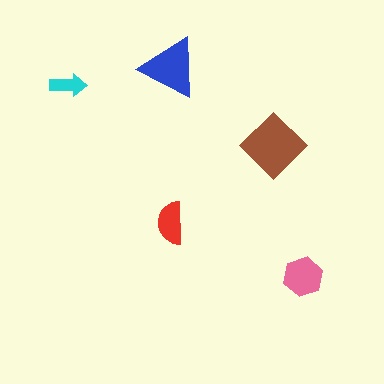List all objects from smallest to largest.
The cyan arrow, the red semicircle, the pink hexagon, the blue triangle, the brown diamond.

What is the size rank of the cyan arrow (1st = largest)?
5th.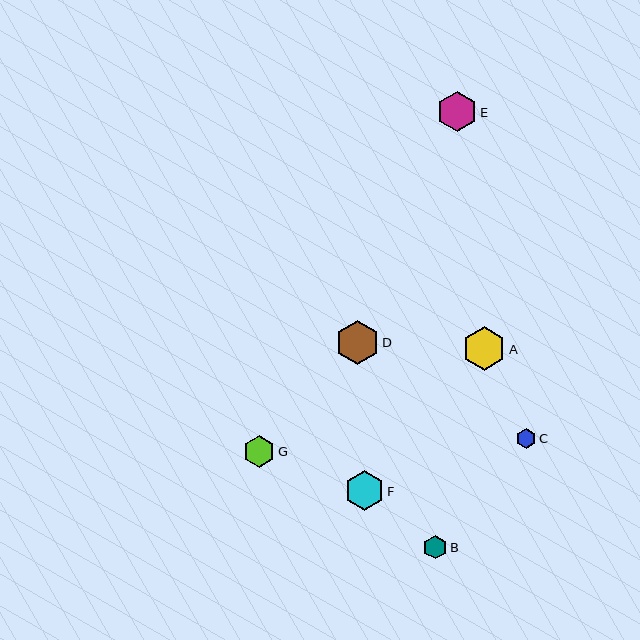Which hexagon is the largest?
Hexagon D is the largest with a size of approximately 44 pixels.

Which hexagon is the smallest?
Hexagon C is the smallest with a size of approximately 20 pixels.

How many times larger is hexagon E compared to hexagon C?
Hexagon E is approximately 2.0 times the size of hexagon C.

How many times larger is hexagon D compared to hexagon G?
Hexagon D is approximately 1.4 times the size of hexagon G.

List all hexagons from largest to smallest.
From largest to smallest: D, A, E, F, G, B, C.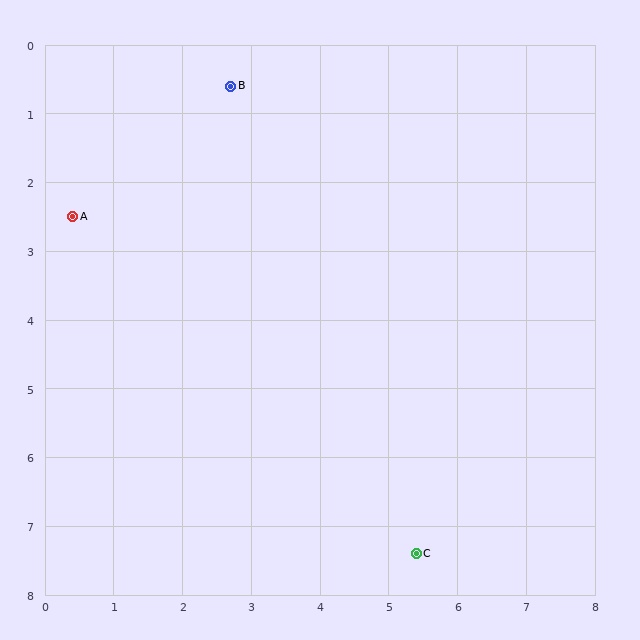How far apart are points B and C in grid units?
Points B and C are about 7.3 grid units apart.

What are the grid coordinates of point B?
Point B is at approximately (2.7, 0.6).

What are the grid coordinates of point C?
Point C is at approximately (5.4, 7.4).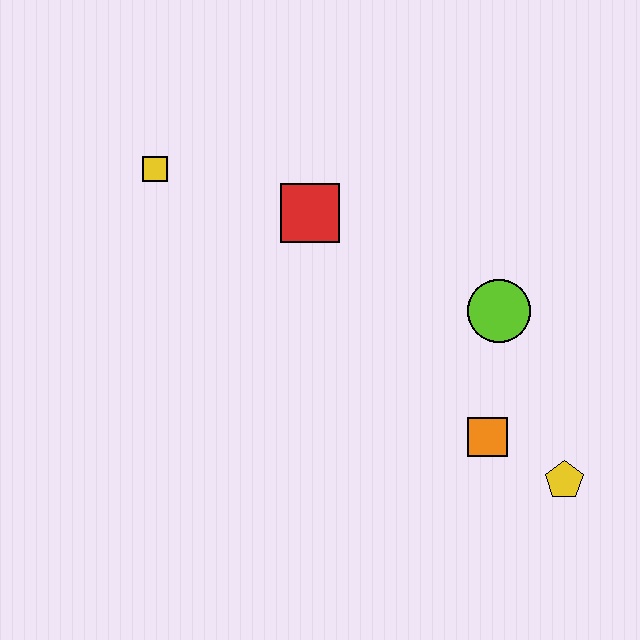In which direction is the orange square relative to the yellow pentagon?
The orange square is to the left of the yellow pentagon.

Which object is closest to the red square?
The yellow square is closest to the red square.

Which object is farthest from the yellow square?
The yellow pentagon is farthest from the yellow square.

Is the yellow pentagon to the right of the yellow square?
Yes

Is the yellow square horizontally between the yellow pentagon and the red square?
No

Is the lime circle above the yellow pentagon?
Yes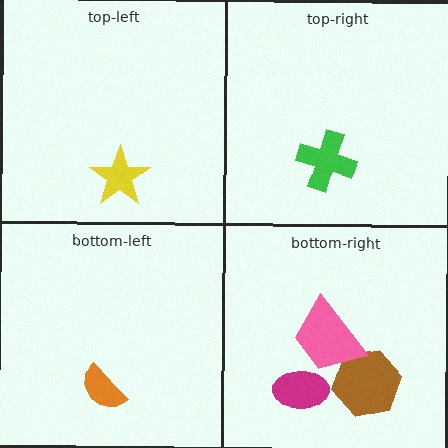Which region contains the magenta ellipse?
The bottom-right region.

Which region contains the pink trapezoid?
The bottom-right region.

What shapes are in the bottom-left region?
The orange semicircle.